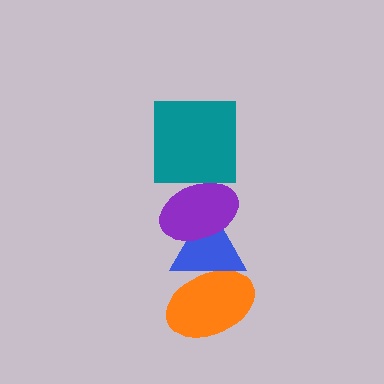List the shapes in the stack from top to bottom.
From top to bottom: the teal square, the purple ellipse, the blue triangle, the orange ellipse.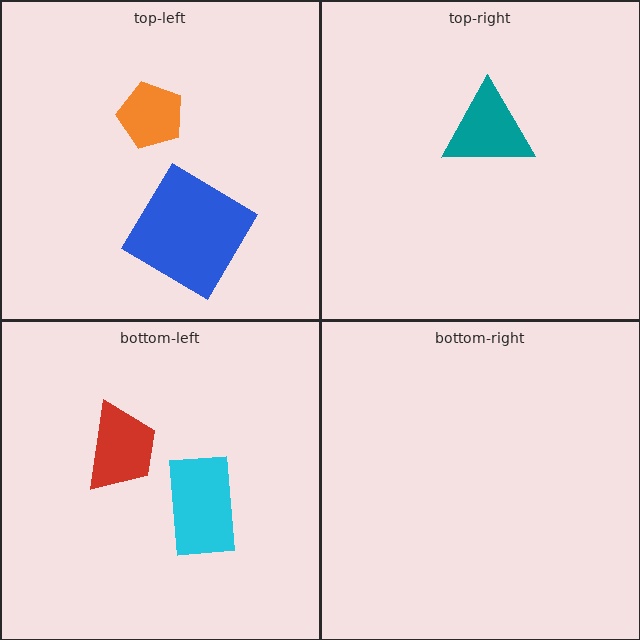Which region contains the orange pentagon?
The top-left region.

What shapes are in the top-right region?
The teal triangle.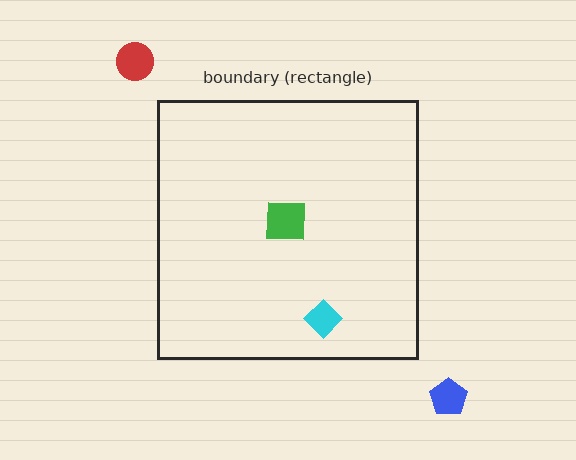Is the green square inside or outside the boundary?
Inside.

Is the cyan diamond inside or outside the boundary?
Inside.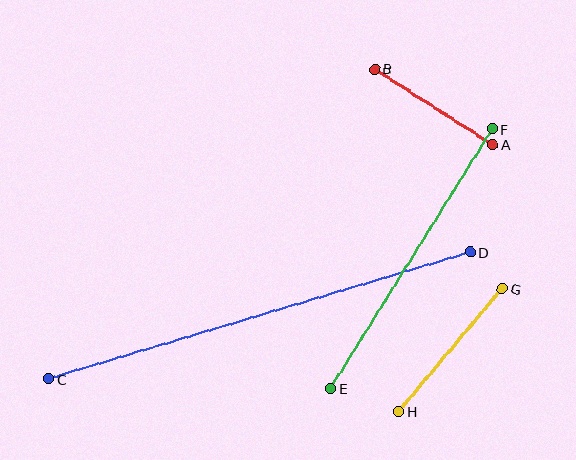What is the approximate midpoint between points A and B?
The midpoint is at approximately (434, 107) pixels.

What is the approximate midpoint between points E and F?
The midpoint is at approximately (411, 259) pixels.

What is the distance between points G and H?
The distance is approximately 161 pixels.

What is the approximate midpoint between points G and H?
The midpoint is at approximately (450, 350) pixels.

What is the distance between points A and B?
The distance is approximately 140 pixels.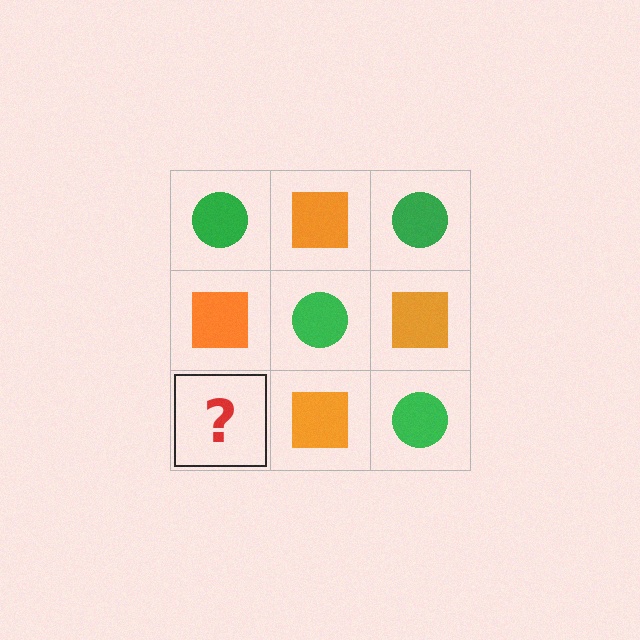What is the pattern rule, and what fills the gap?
The rule is that it alternates green circle and orange square in a checkerboard pattern. The gap should be filled with a green circle.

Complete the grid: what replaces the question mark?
The question mark should be replaced with a green circle.